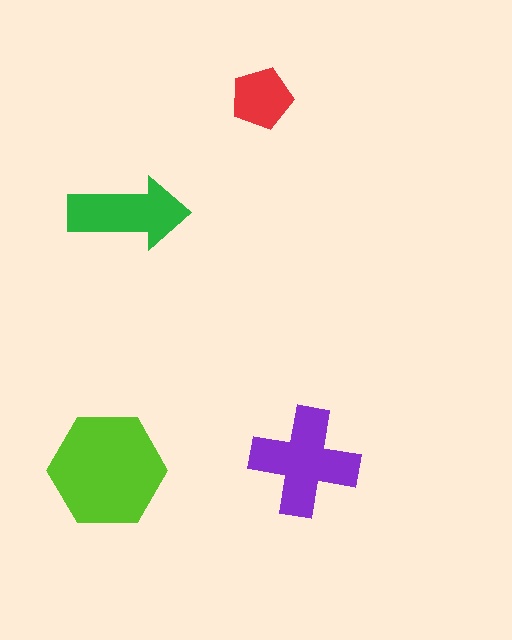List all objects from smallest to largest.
The red pentagon, the green arrow, the purple cross, the lime hexagon.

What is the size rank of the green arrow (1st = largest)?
3rd.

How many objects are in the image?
There are 4 objects in the image.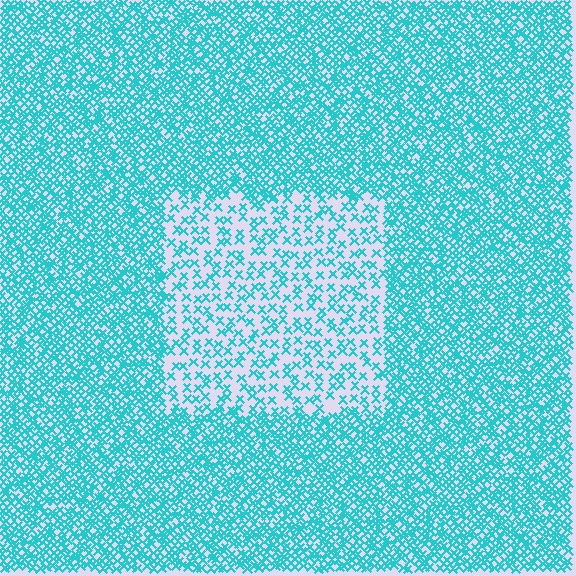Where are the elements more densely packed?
The elements are more densely packed outside the rectangle boundary.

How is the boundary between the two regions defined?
The boundary is defined by a change in element density (approximately 2.5x ratio). All elements are the same color, size, and shape.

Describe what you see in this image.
The image contains small cyan elements arranged at two different densities. A rectangle-shaped region is visible where the elements are less densely packed than the surrounding area.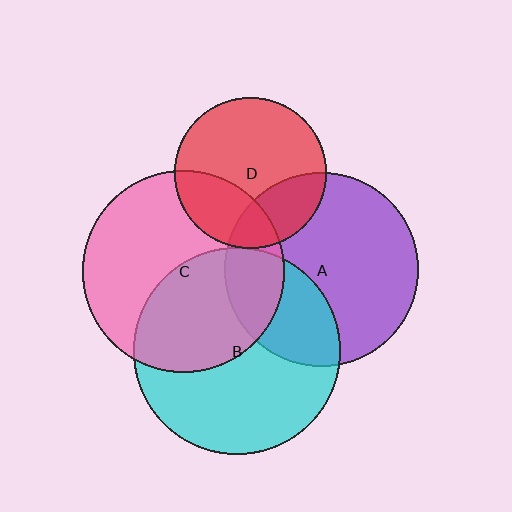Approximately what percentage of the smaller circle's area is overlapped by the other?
Approximately 30%.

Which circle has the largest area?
Circle B (cyan).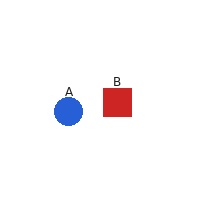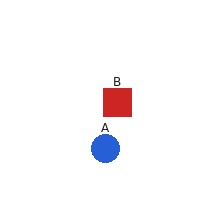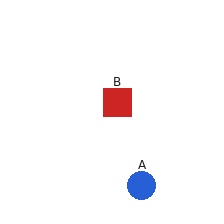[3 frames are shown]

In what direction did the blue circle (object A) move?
The blue circle (object A) moved down and to the right.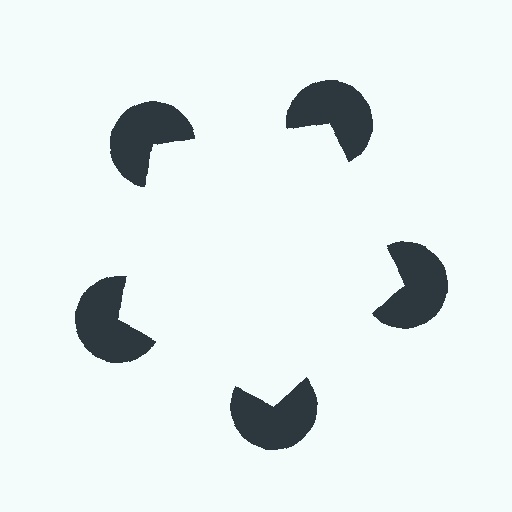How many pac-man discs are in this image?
There are 5 — one at each vertex of the illusory pentagon.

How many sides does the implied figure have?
5 sides.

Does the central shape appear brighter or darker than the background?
It typically appears slightly brighter than the background, even though no actual brightness change is drawn.